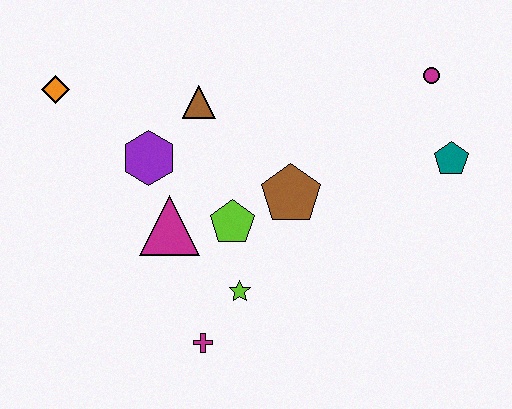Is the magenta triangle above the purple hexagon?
No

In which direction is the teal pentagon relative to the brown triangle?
The teal pentagon is to the right of the brown triangle.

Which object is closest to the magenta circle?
The teal pentagon is closest to the magenta circle.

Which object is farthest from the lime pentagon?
The magenta circle is farthest from the lime pentagon.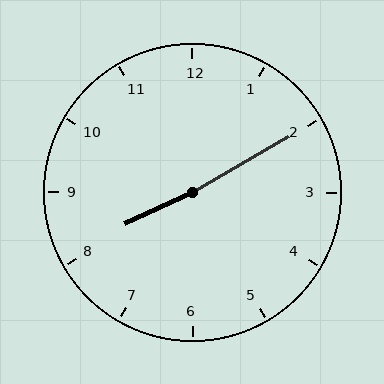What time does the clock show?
8:10.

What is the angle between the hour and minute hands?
Approximately 175 degrees.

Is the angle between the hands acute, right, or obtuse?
It is obtuse.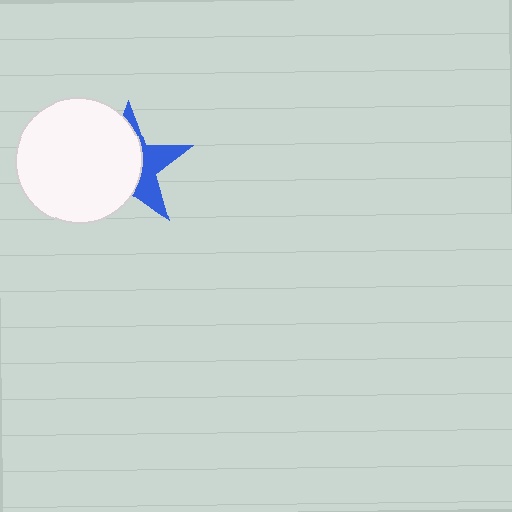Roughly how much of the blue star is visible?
A small part of it is visible (roughly 39%).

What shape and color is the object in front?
The object in front is a white circle.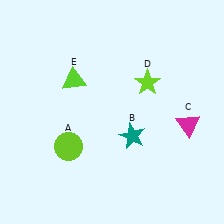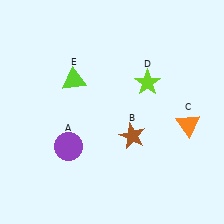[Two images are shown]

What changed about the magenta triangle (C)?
In Image 1, C is magenta. In Image 2, it changed to orange.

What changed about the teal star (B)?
In Image 1, B is teal. In Image 2, it changed to brown.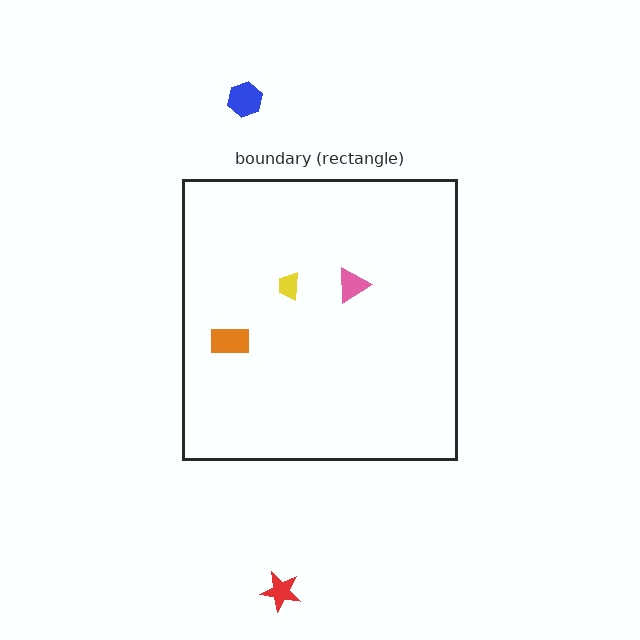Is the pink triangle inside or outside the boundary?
Inside.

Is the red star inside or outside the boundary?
Outside.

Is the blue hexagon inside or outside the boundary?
Outside.